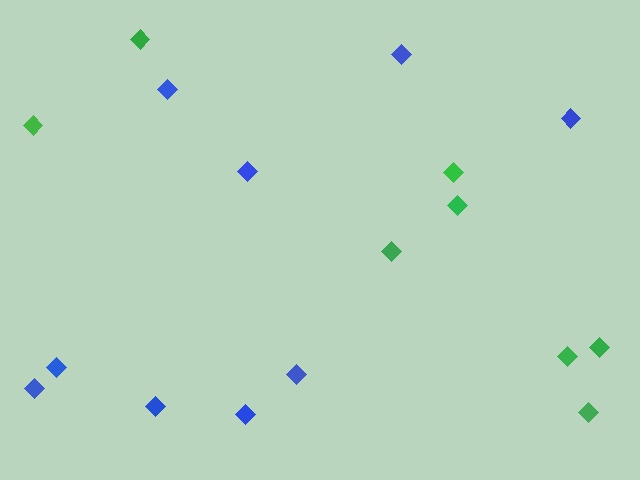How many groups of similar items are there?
There are 2 groups: one group of blue diamonds (9) and one group of green diamonds (8).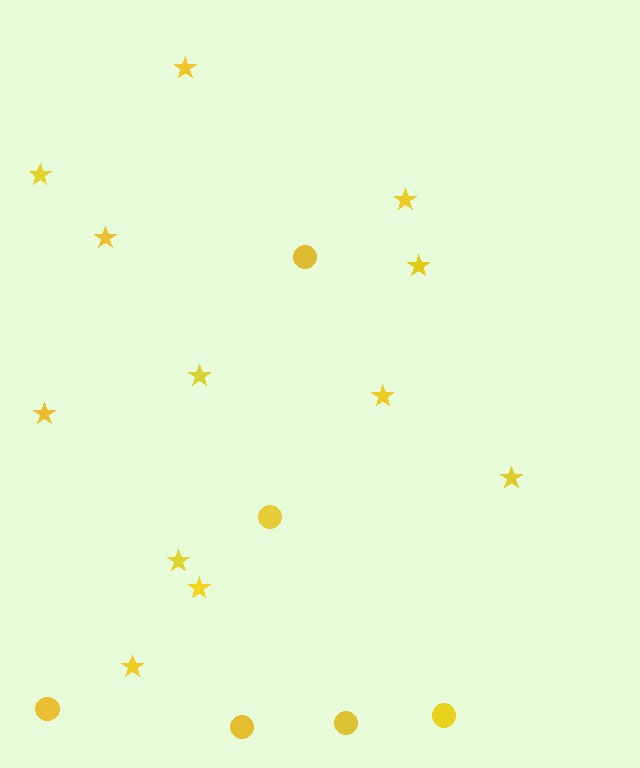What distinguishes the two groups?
There are 2 groups: one group of stars (12) and one group of circles (6).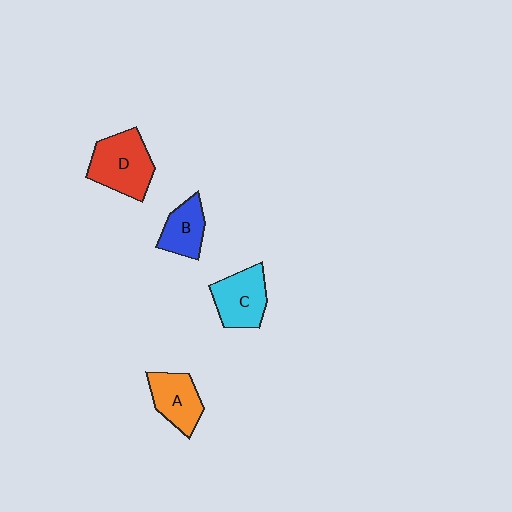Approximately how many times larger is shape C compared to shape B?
Approximately 1.3 times.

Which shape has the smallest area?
Shape B (blue).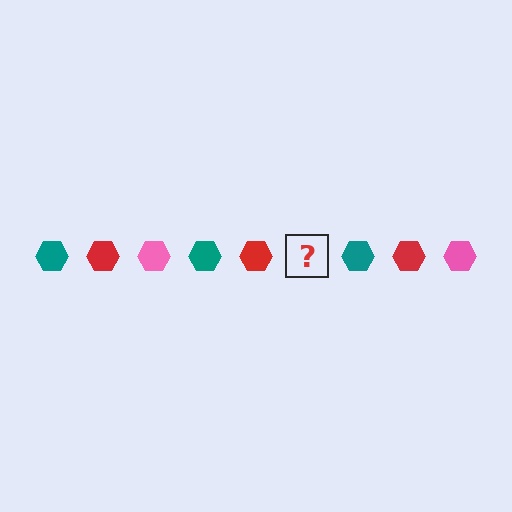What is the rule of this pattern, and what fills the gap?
The rule is that the pattern cycles through teal, red, pink hexagons. The gap should be filled with a pink hexagon.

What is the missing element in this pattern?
The missing element is a pink hexagon.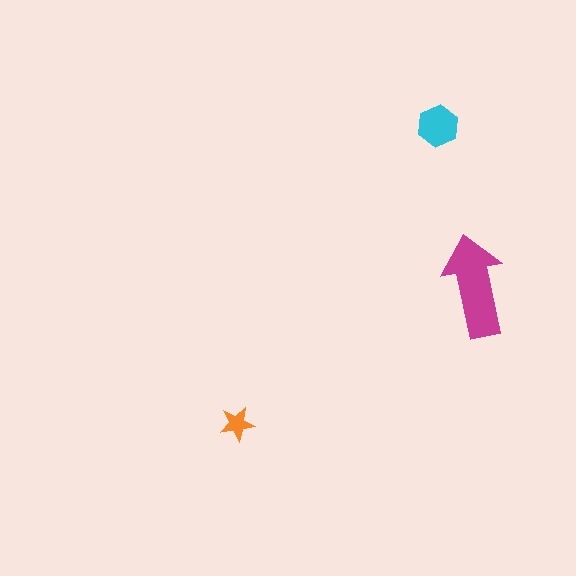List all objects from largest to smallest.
The magenta arrow, the cyan hexagon, the orange star.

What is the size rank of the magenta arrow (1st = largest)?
1st.